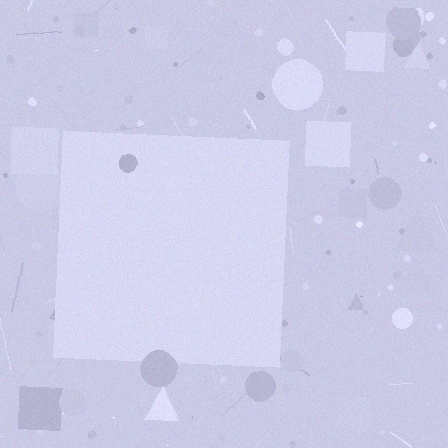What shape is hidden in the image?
A square is hidden in the image.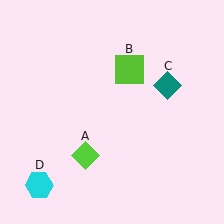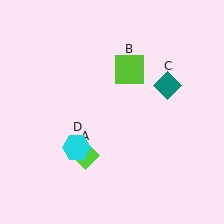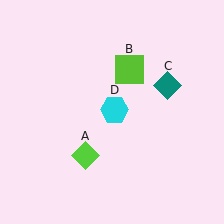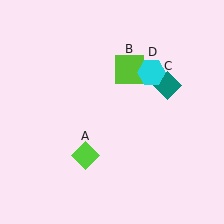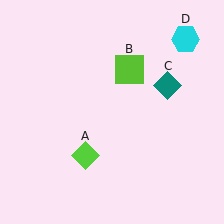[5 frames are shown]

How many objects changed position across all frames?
1 object changed position: cyan hexagon (object D).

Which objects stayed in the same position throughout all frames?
Lime diamond (object A) and lime square (object B) and teal diamond (object C) remained stationary.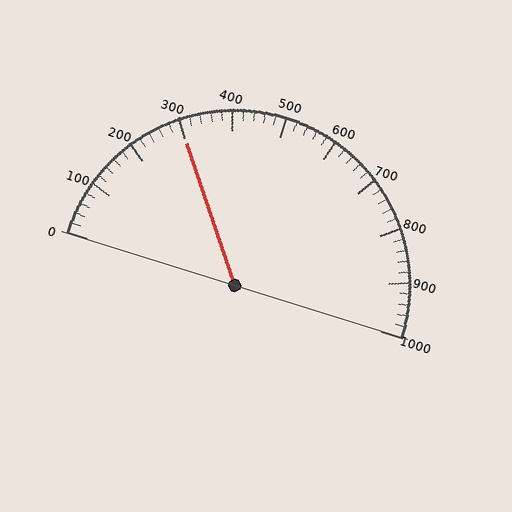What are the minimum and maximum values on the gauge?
The gauge ranges from 0 to 1000.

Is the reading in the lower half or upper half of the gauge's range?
The reading is in the lower half of the range (0 to 1000).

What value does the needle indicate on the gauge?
The needle indicates approximately 300.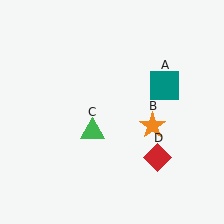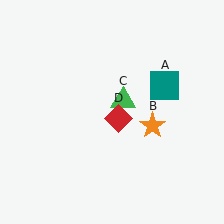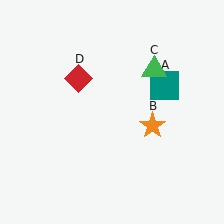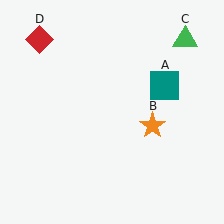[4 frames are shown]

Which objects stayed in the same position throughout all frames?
Teal square (object A) and orange star (object B) remained stationary.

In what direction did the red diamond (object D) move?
The red diamond (object D) moved up and to the left.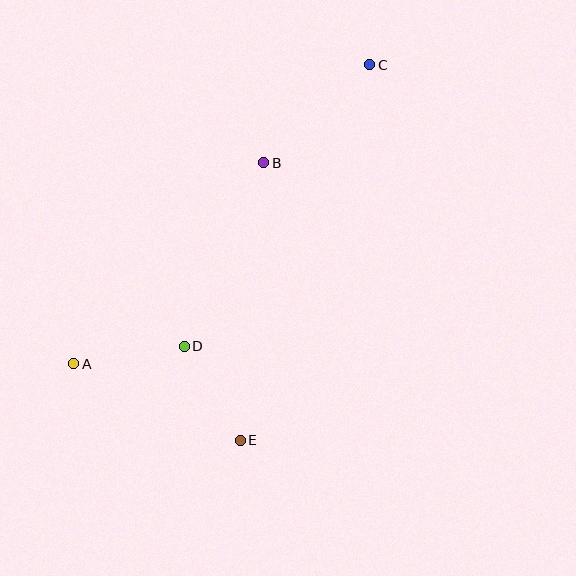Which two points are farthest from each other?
Points A and C are farthest from each other.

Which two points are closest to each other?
Points D and E are closest to each other.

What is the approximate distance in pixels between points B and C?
The distance between B and C is approximately 144 pixels.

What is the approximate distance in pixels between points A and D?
The distance between A and D is approximately 111 pixels.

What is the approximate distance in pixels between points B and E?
The distance between B and E is approximately 278 pixels.